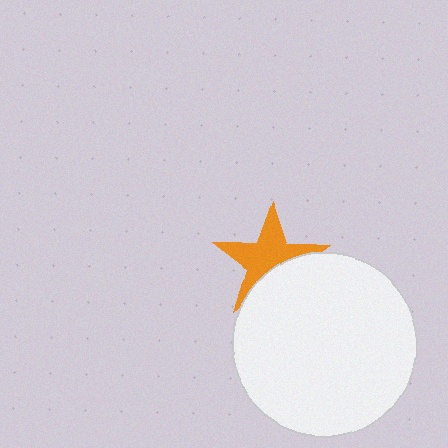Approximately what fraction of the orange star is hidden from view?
Roughly 36% of the orange star is hidden behind the white circle.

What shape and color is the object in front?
The object in front is a white circle.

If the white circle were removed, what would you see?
You would see the complete orange star.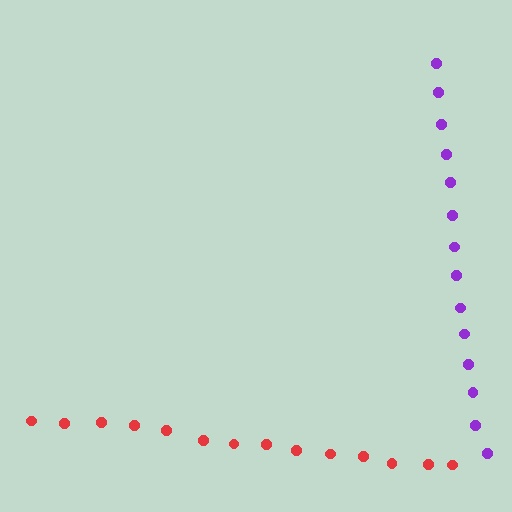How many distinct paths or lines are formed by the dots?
There are 2 distinct paths.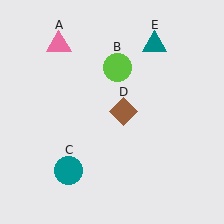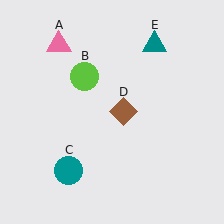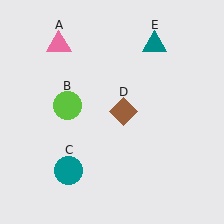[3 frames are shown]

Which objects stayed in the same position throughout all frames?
Pink triangle (object A) and teal circle (object C) and brown diamond (object D) and teal triangle (object E) remained stationary.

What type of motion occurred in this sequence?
The lime circle (object B) rotated counterclockwise around the center of the scene.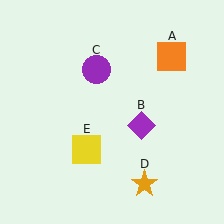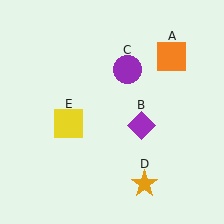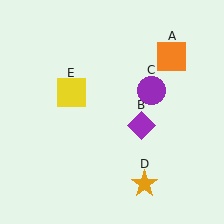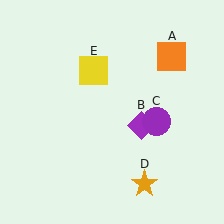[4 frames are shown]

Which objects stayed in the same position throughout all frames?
Orange square (object A) and purple diamond (object B) and orange star (object D) remained stationary.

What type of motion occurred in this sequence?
The purple circle (object C), yellow square (object E) rotated clockwise around the center of the scene.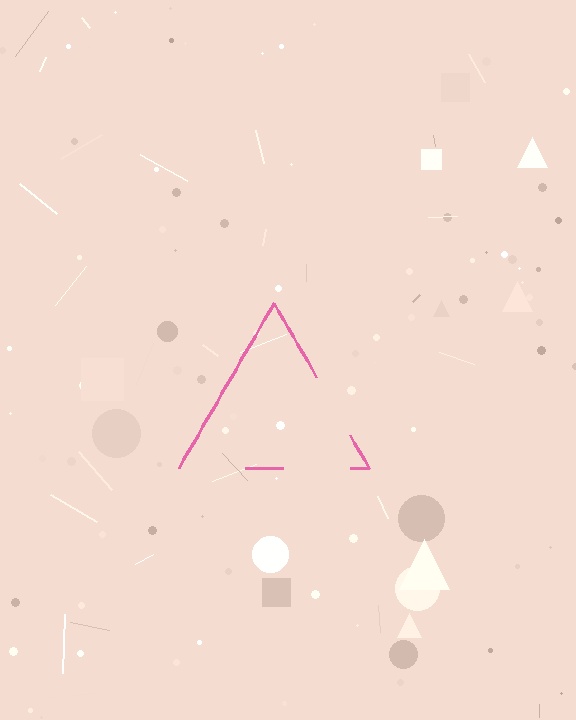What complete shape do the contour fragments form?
The contour fragments form a triangle.